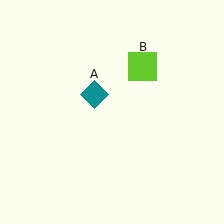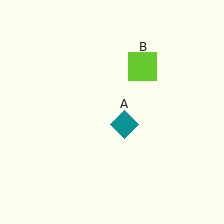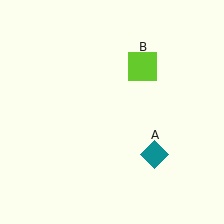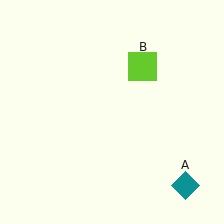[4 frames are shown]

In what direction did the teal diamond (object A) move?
The teal diamond (object A) moved down and to the right.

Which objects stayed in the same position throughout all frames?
Lime square (object B) remained stationary.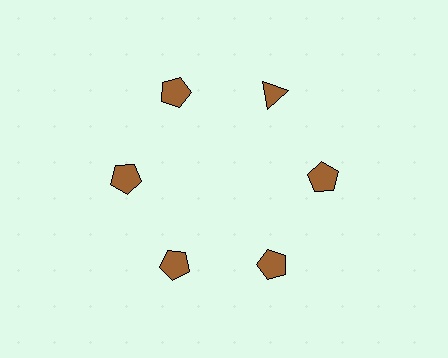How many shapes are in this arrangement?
There are 6 shapes arranged in a ring pattern.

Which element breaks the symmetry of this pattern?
The brown triangle at roughly the 1 o'clock position breaks the symmetry. All other shapes are brown pentagons.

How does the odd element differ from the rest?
It has a different shape: triangle instead of pentagon.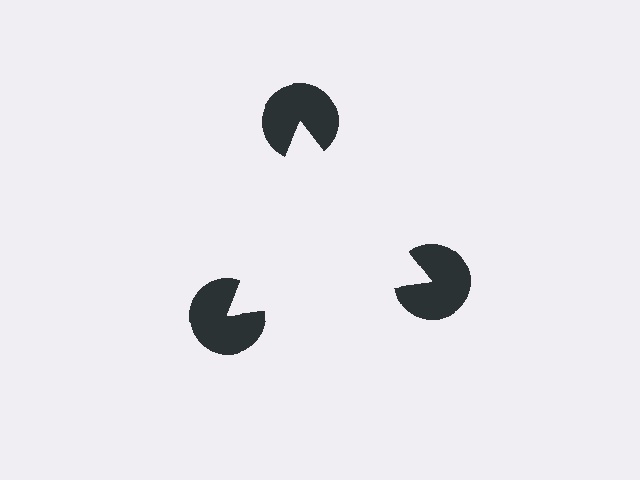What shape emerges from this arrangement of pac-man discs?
An illusory triangle — its edges are inferred from the aligned wedge cuts in the pac-man discs, not physically drawn.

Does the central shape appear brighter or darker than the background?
It typically appears slightly brighter than the background, even though no actual brightness change is drawn.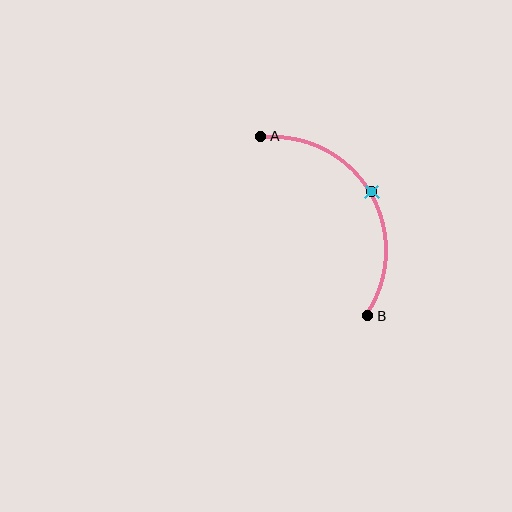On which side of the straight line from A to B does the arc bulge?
The arc bulges to the right of the straight line connecting A and B.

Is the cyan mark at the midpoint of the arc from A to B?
Yes. The cyan mark lies on the arc at equal arc-length from both A and B — it is the arc midpoint.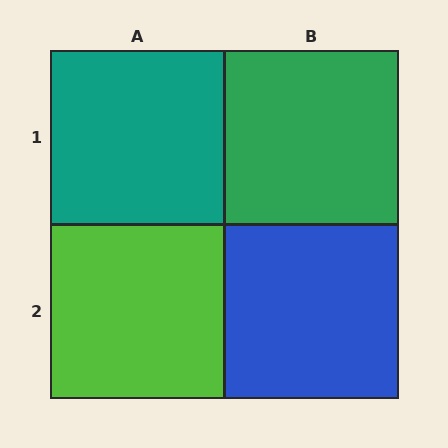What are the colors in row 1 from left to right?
Teal, green.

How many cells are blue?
1 cell is blue.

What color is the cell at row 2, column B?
Blue.